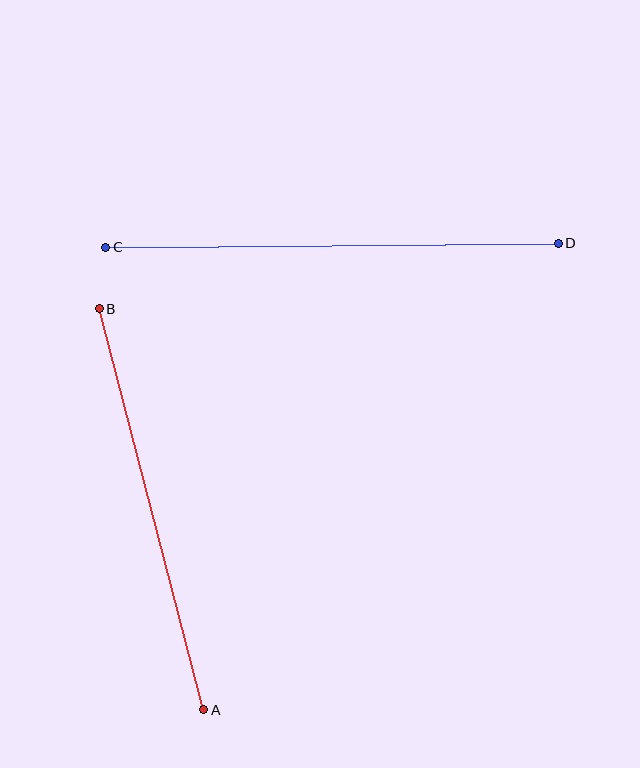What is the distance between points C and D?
The distance is approximately 452 pixels.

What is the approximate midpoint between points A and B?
The midpoint is at approximately (152, 509) pixels.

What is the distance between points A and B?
The distance is approximately 414 pixels.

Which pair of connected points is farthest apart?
Points C and D are farthest apart.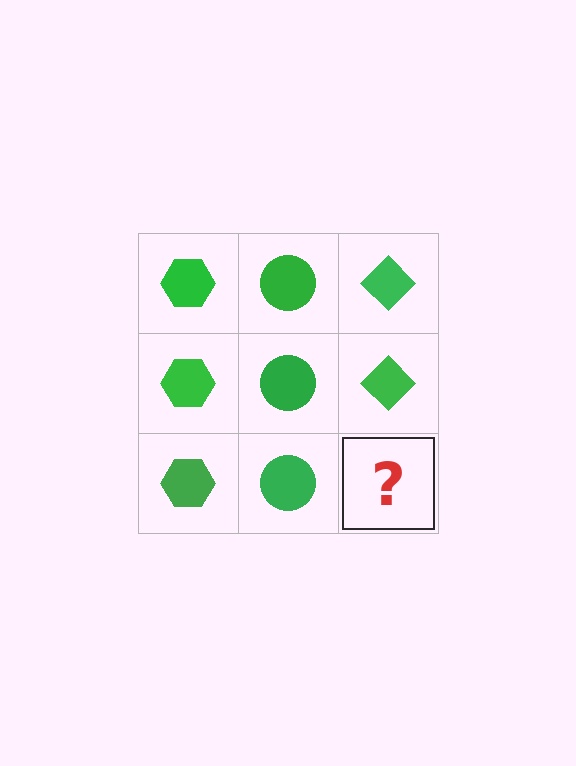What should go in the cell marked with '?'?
The missing cell should contain a green diamond.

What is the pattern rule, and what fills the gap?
The rule is that each column has a consistent shape. The gap should be filled with a green diamond.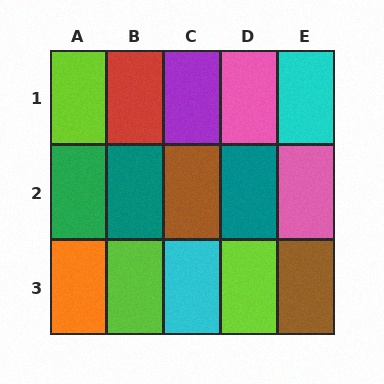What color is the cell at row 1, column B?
Red.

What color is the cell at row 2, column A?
Green.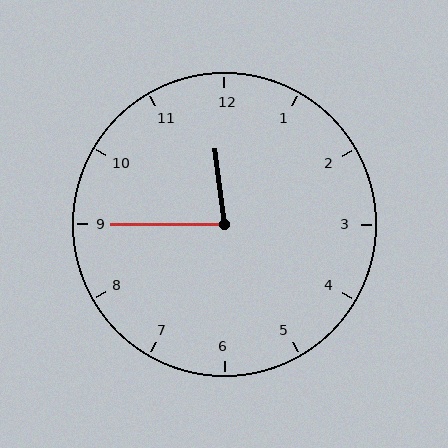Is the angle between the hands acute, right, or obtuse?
It is acute.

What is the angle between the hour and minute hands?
Approximately 82 degrees.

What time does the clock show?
11:45.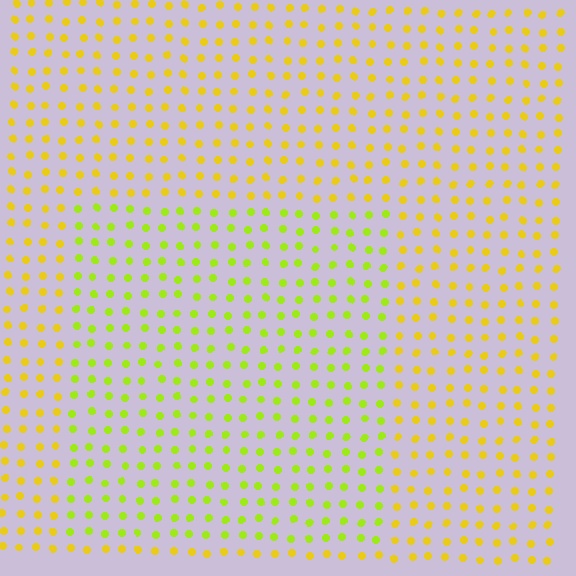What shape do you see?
I see a rectangle.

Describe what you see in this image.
The image is filled with small yellow elements in a uniform arrangement. A rectangle-shaped region is visible where the elements are tinted to a slightly different hue, forming a subtle color boundary.